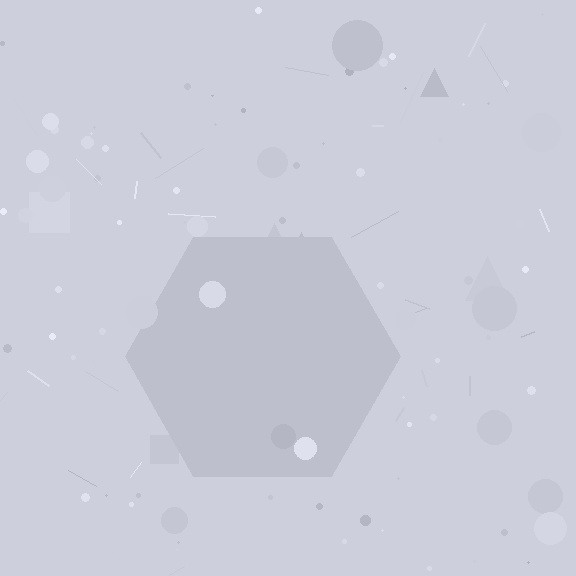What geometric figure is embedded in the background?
A hexagon is embedded in the background.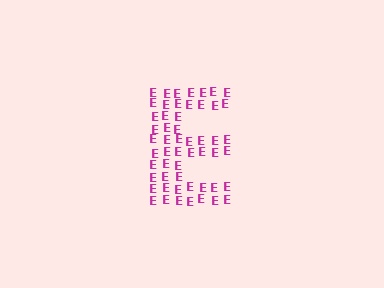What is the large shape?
The large shape is the letter E.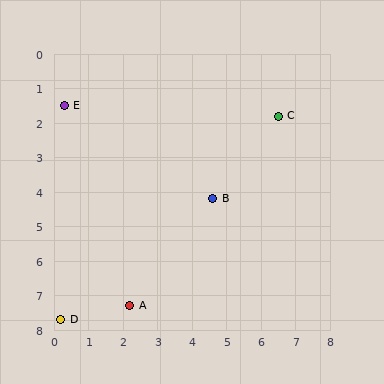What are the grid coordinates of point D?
Point D is at approximately (0.2, 7.7).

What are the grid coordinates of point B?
Point B is at approximately (4.6, 4.2).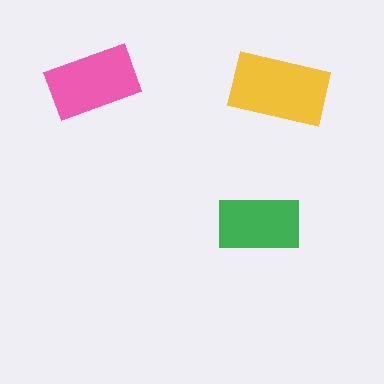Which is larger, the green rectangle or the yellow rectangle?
The yellow one.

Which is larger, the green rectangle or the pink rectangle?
The pink one.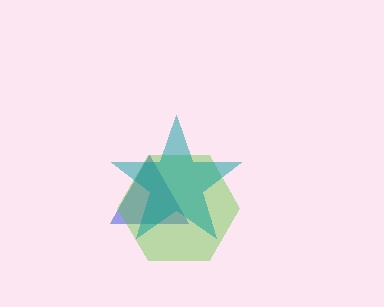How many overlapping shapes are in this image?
There are 3 overlapping shapes in the image.